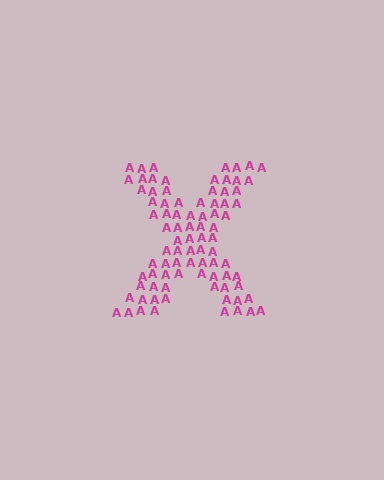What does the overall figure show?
The overall figure shows the letter X.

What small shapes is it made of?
It is made of small letter A's.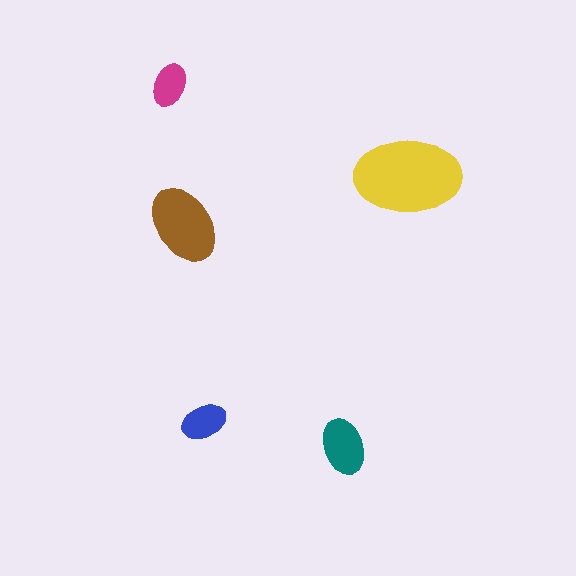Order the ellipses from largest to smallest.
the yellow one, the brown one, the teal one, the blue one, the magenta one.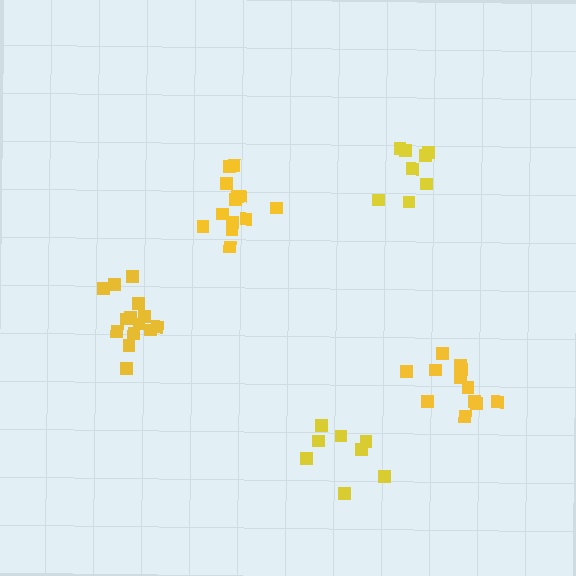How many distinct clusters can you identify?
There are 5 distinct clusters.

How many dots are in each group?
Group 1: 13 dots, Group 2: 14 dots, Group 3: 8 dots, Group 4: 8 dots, Group 5: 13 dots (56 total).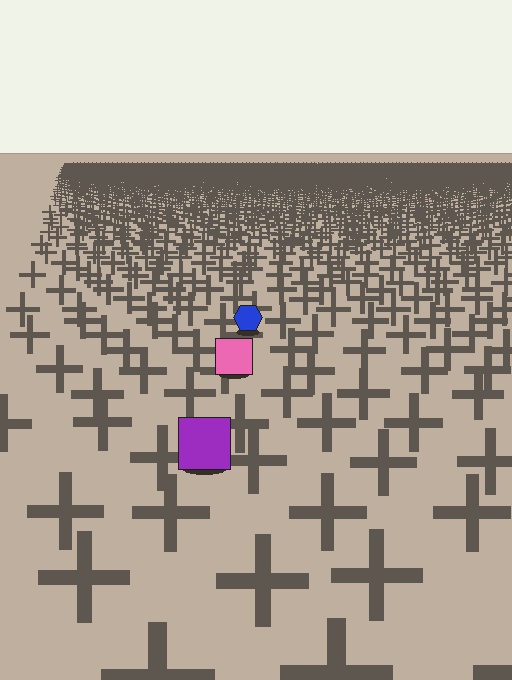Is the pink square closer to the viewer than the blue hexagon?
Yes. The pink square is closer — you can tell from the texture gradient: the ground texture is coarser near it.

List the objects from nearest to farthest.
From nearest to farthest: the purple square, the pink square, the blue hexagon.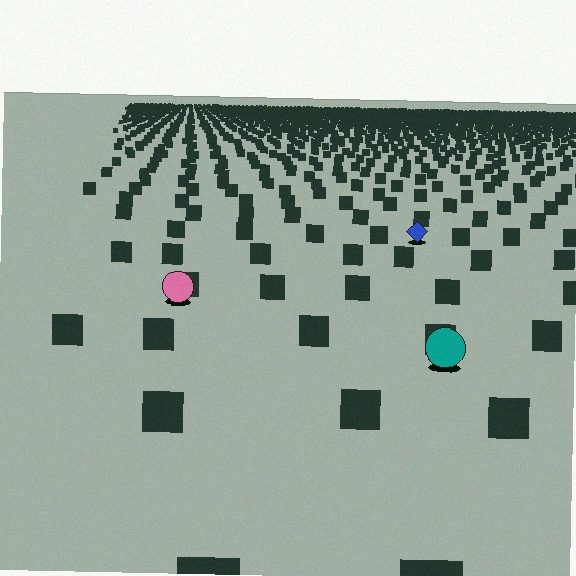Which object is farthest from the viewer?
The blue diamond is farthest from the viewer. It appears smaller and the ground texture around it is denser.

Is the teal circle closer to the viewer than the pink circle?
Yes. The teal circle is closer — you can tell from the texture gradient: the ground texture is coarser near it.